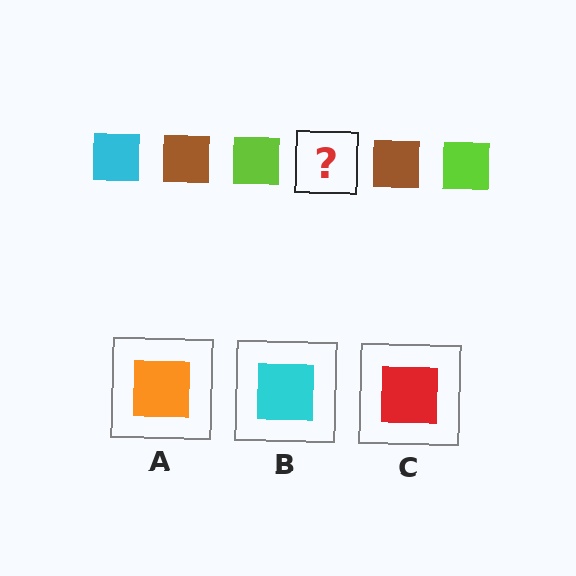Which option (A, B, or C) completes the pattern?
B.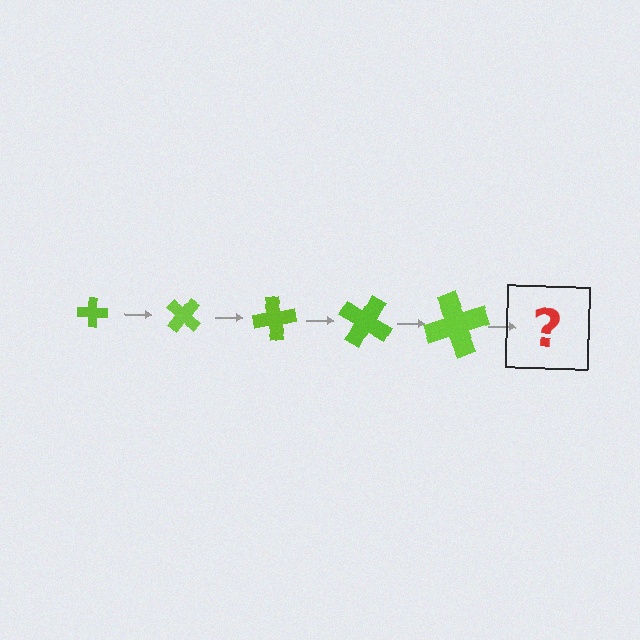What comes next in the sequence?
The next element should be a cross, larger than the previous one and rotated 200 degrees from the start.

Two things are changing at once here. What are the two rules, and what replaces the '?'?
The two rules are that the cross grows larger each step and it rotates 40 degrees each step. The '?' should be a cross, larger than the previous one and rotated 200 degrees from the start.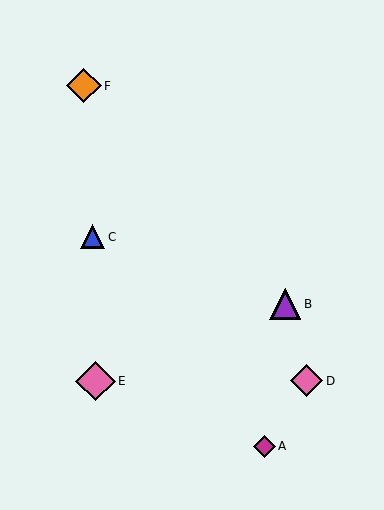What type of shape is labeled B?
Shape B is a purple triangle.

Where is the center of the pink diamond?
The center of the pink diamond is at (96, 381).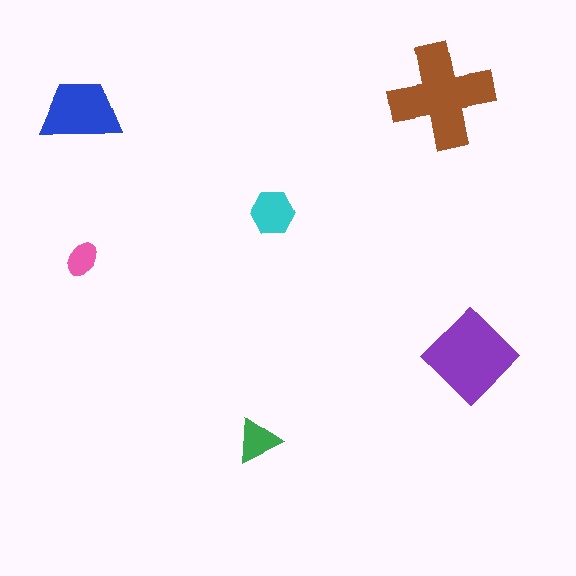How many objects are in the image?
There are 6 objects in the image.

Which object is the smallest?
The pink ellipse.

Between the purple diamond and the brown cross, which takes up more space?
The brown cross.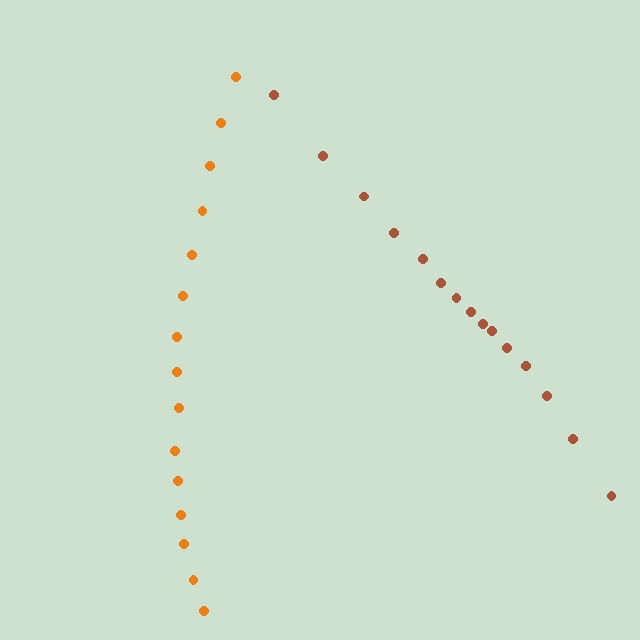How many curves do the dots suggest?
There are 2 distinct paths.